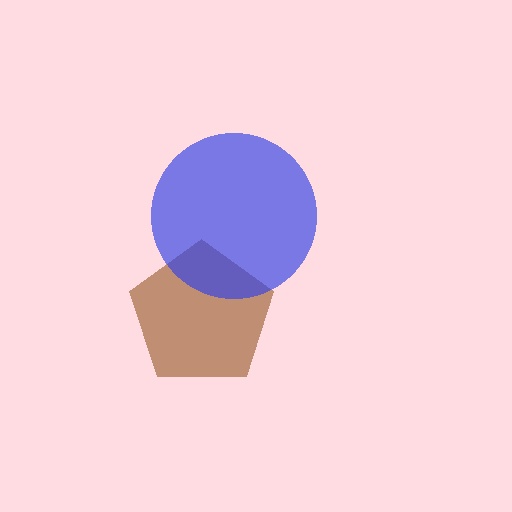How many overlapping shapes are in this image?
There are 2 overlapping shapes in the image.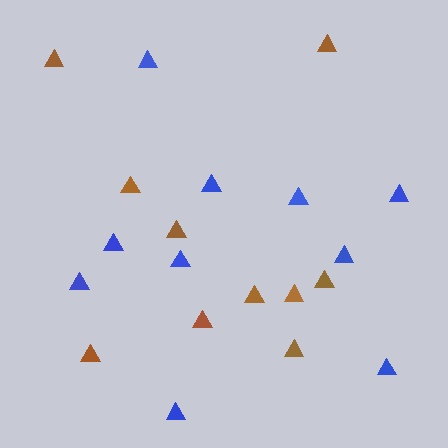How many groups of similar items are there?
There are 2 groups: one group of blue triangles (10) and one group of brown triangles (10).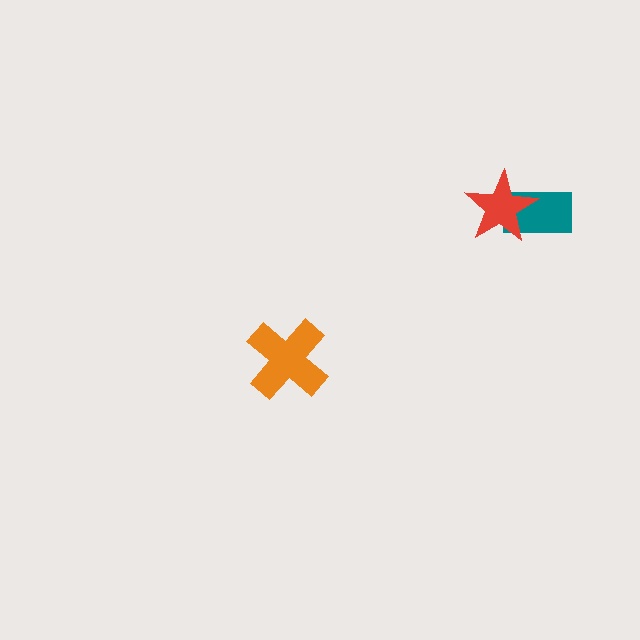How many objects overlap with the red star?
1 object overlaps with the red star.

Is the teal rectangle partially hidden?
Yes, it is partially covered by another shape.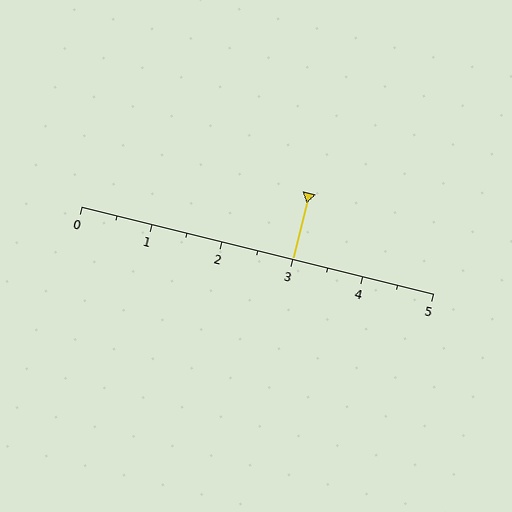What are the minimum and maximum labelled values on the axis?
The axis runs from 0 to 5.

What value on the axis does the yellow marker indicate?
The marker indicates approximately 3.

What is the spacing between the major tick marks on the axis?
The major ticks are spaced 1 apart.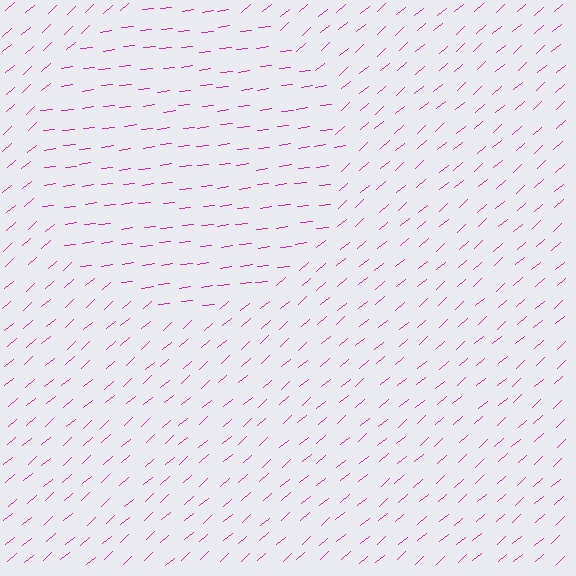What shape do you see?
I see a circle.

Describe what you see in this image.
The image is filled with small magenta line segments. A circle region in the image has lines oriented differently from the surrounding lines, creating a visible texture boundary.